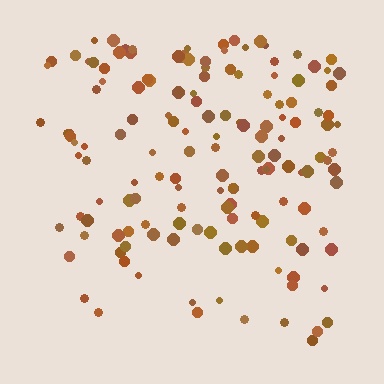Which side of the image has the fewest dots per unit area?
The bottom.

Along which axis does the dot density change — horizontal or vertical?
Vertical.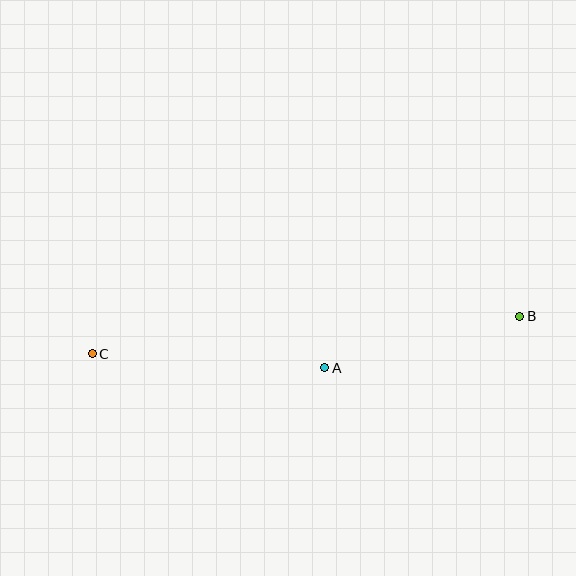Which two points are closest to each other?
Points A and B are closest to each other.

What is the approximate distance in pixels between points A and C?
The distance between A and C is approximately 233 pixels.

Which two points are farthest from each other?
Points B and C are farthest from each other.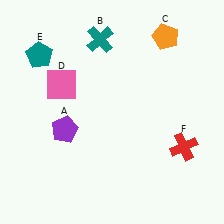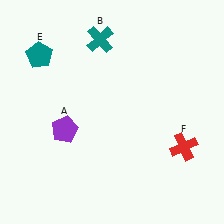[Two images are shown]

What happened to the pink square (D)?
The pink square (D) was removed in Image 2. It was in the top-left area of Image 1.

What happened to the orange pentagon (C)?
The orange pentagon (C) was removed in Image 2. It was in the top-right area of Image 1.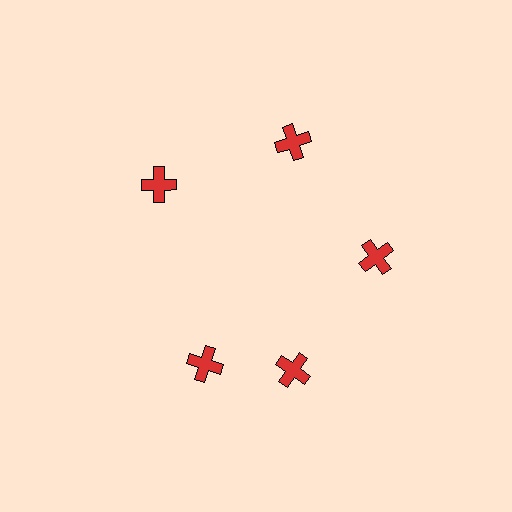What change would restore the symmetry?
The symmetry would be restored by rotating it back into even spacing with its neighbors so that all 5 crosses sit at equal angles and equal distance from the center.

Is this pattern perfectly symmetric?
No. The 5 red crosses are arranged in a ring, but one element near the 8 o'clock position is rotated out of alignment along the ring, breaking the 5-fold rotational symmetry.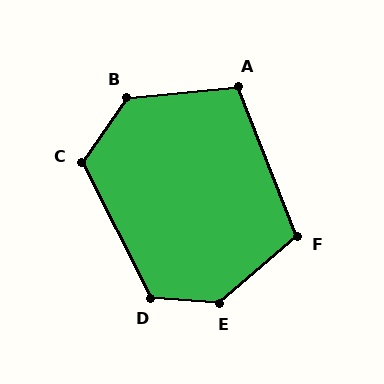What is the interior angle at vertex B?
Approximately 131 degrees (obtuse).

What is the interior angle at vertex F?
Approximately 109 degrees (obtuse).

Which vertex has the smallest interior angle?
A, at approximately 106 degrees.